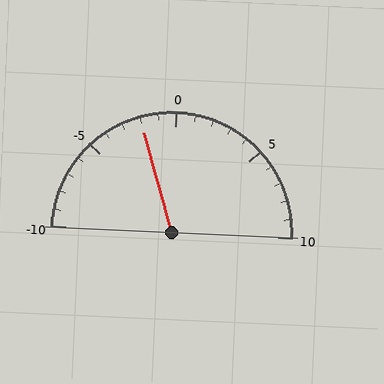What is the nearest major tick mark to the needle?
The nearest major tick mark is 0.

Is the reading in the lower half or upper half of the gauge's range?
The reading is in the lower half of the range (-10 to 10).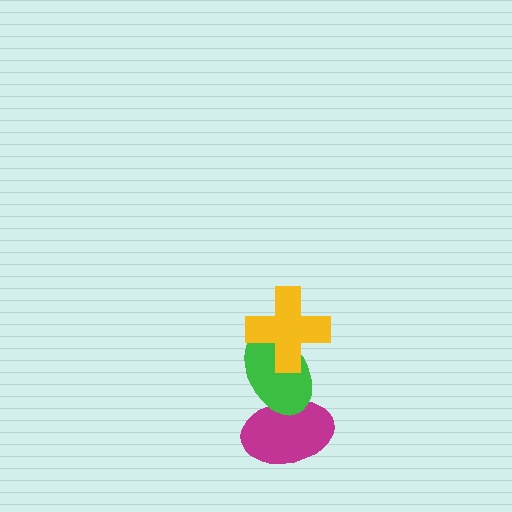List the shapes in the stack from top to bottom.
From top to bottom: the yellow cross, the green ellipse, the magenta ellipse.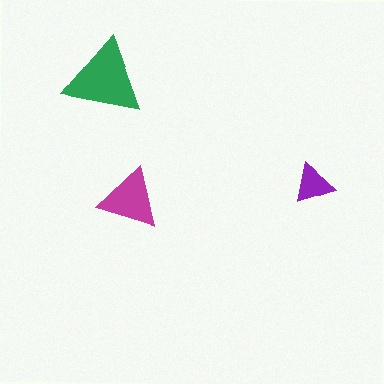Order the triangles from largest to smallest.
the green one, the magenta one, the purple one.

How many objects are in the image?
There are 3 objects in the image.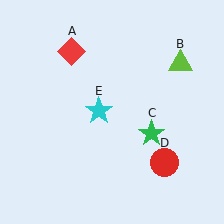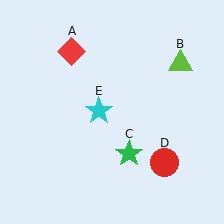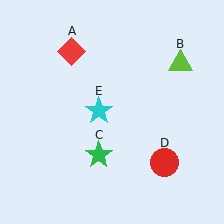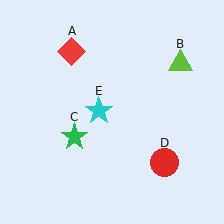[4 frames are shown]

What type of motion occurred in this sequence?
The green star (object C) rotated clockwise around the center of the scene.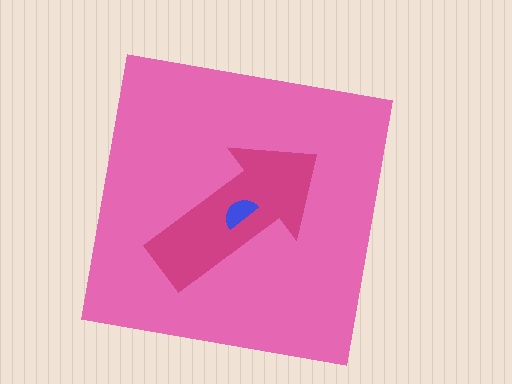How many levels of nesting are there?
3.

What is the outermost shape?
The pink square.